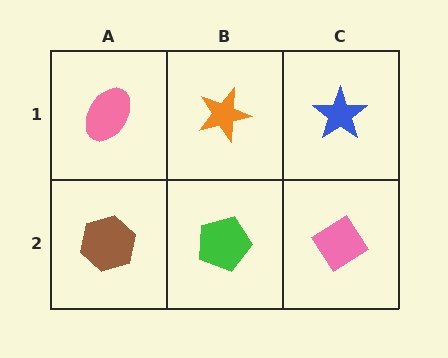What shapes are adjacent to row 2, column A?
A pink ellipse (row 1, column A), a green pentagon (row 2, column B).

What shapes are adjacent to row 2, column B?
An orange star (row 1, column B), a brown hexagon (row 2, column A), a pink diamond (row 2, column C).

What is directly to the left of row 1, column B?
A pink ellipse.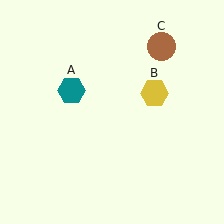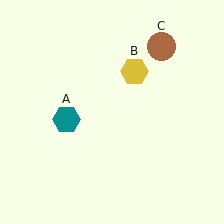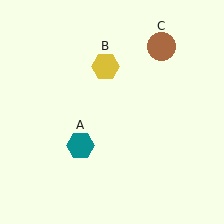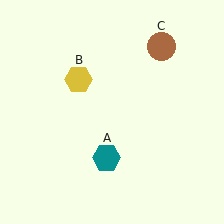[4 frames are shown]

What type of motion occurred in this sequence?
The teal hexagon (object A), yellow hexagon (object B) rotated counterclockwise around the center of the scene.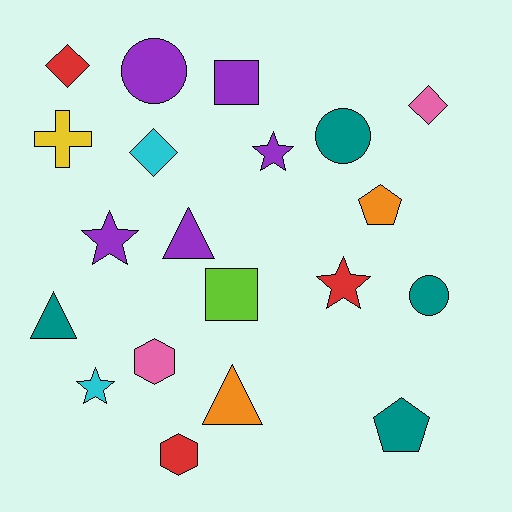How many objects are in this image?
There are 20 objects.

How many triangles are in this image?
There are 3 triangles.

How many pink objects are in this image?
There are 2 pink objects.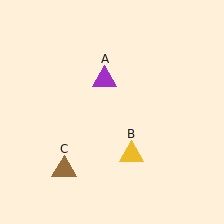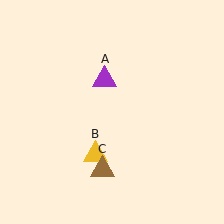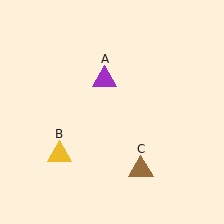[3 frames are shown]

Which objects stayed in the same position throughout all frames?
Purple triangle (object A) remained stationary.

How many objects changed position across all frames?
2 objects changed position: yellow triangle (object B), brown triangle (object C).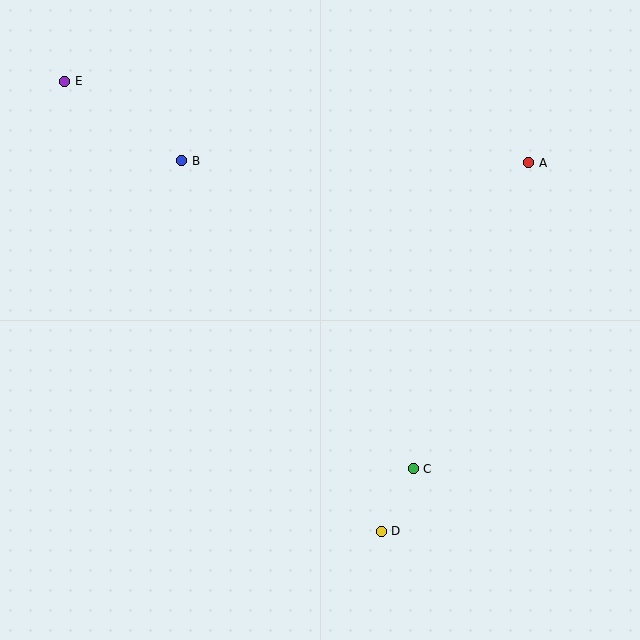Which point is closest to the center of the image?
Point C at (413, 469) is closest to the center.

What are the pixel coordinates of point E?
Point E is at (65, 81).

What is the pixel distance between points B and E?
The distance between B and E is 141 pixels.